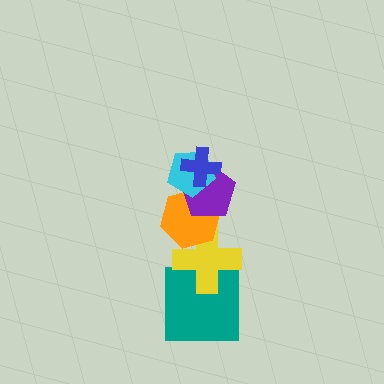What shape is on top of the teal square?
The yellow cross is on top of the teal square.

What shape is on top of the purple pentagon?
The cyan pentagon is on top of the purple pentagon.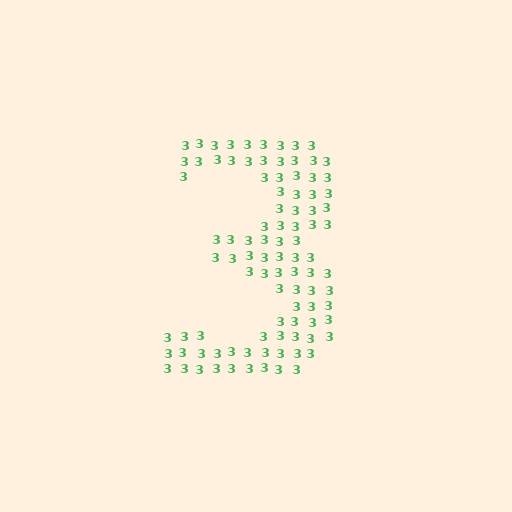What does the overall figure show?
The overall figure shows the digit 3.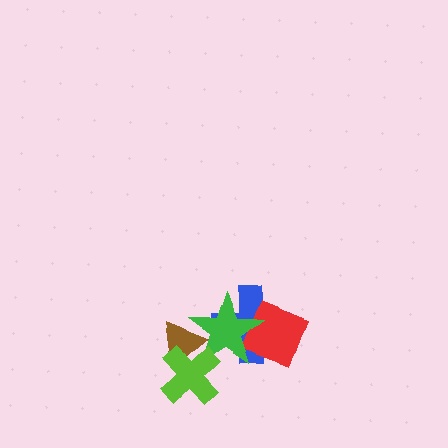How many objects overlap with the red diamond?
2 objects overlap with the red diamond.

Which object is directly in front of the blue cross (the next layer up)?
The red diamond is directly in front of the blue cross.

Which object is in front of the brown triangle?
The lime cross is in front of the brown triangle.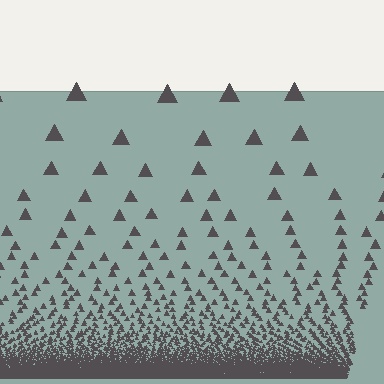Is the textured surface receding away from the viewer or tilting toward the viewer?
The surface appears to tilt toward the viewer. Texture elements get larger and sparser toward the top.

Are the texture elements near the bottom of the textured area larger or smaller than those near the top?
Smaller. The gradient is inverted — elements near the bottom are smaller and denser.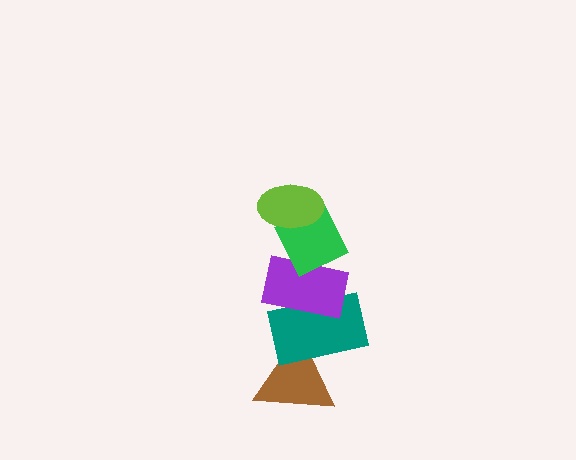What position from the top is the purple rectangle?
The purple rectangle is 3rd from the top.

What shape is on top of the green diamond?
The lime ellipse is on top of the green diamond.